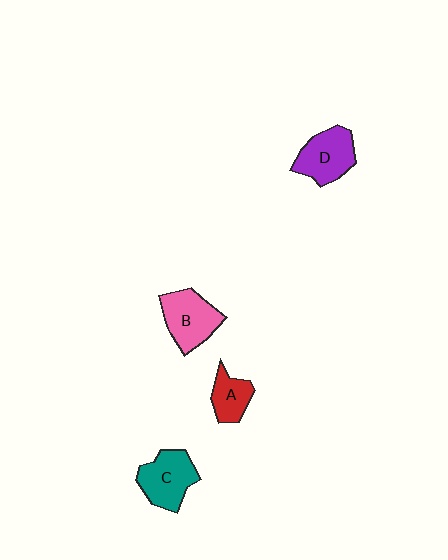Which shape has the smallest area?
Shape A (red).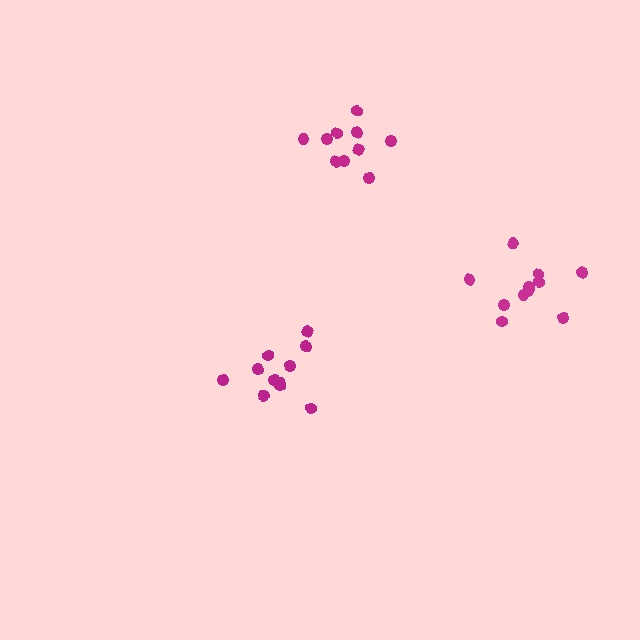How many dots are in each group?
Group 1: 11 dots, Group 2: 10 dots, Group 3: 11 dots (32 total).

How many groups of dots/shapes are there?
There are 3 groups.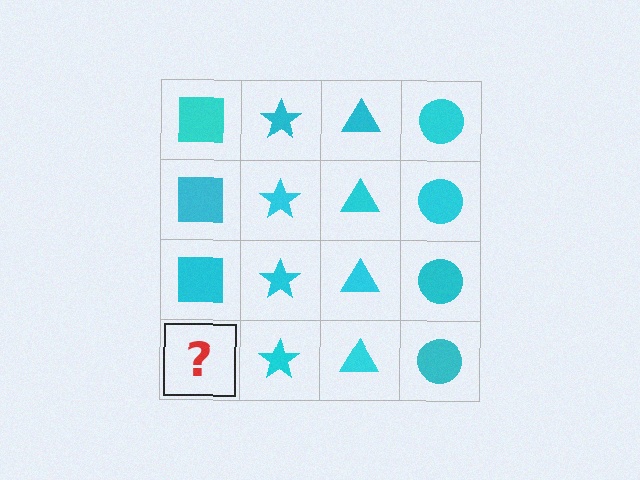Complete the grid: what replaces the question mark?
The question mark should be replaced with a cyan square.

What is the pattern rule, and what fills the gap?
The rule is that each column has a consistent shape. The gap should be filled with a cyan square.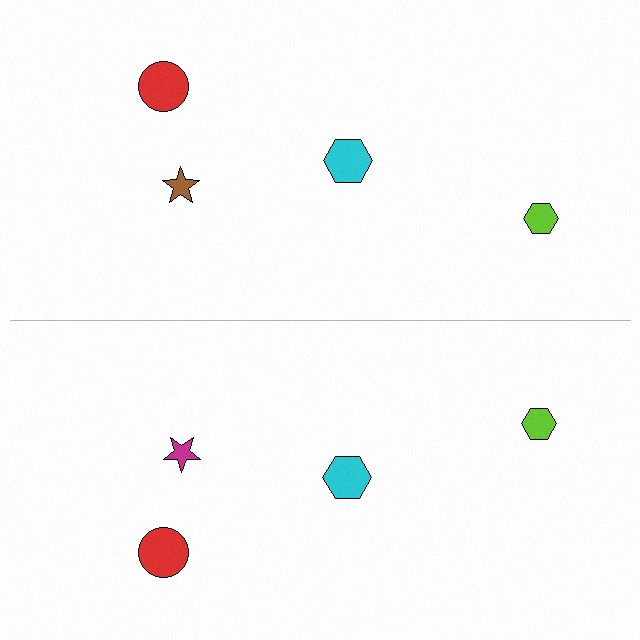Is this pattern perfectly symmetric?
No, the pattern is not perfectly symmetric. The magenta star on the bottom side breaks the symmetry — its mirror counterpart is brown.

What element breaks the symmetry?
The magenta star on the bottom side breaks the symmetry — its mirror counterpart is brown.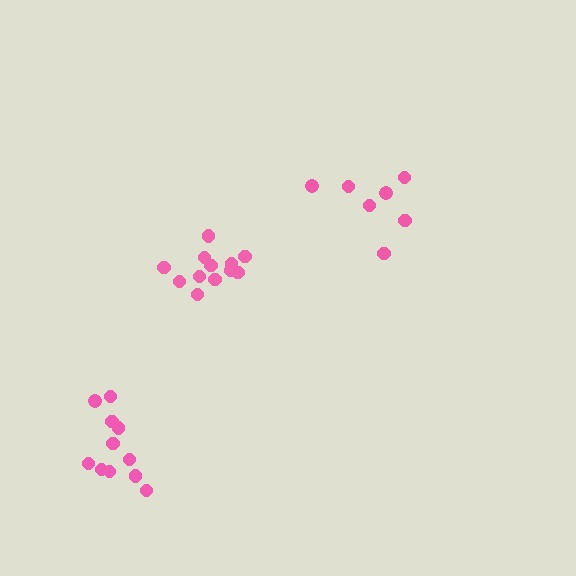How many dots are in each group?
Group 1: 11 dots, Group 2: 7 dots, Group 3: 12 dots (30 total).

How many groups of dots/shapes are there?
There are 3 groups.